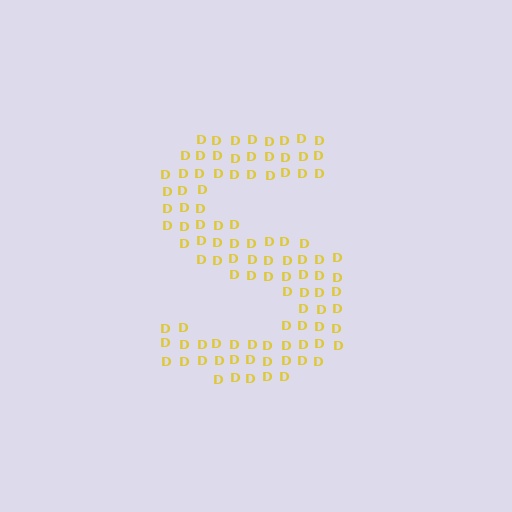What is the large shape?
The large shape is the letter S.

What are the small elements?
The small elements are letter D's.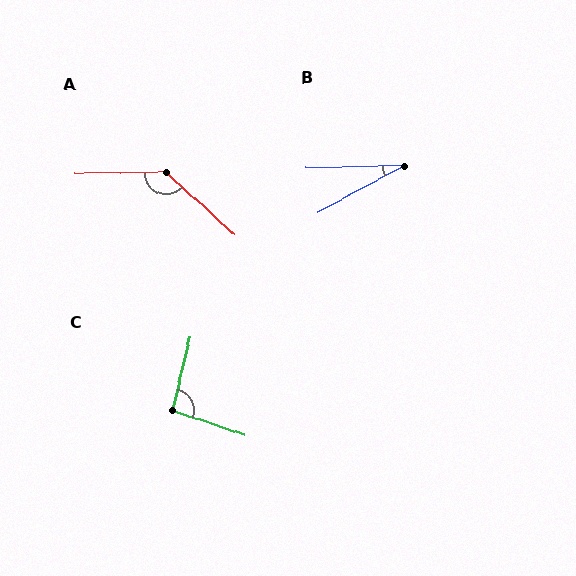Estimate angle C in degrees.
Approximately 96 degrees.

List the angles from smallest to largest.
B (27°), C (96°), A (137°).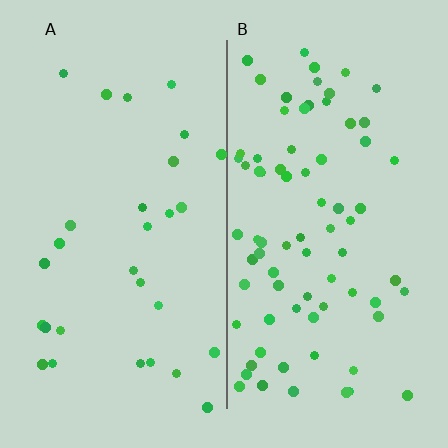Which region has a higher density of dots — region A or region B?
B (the right).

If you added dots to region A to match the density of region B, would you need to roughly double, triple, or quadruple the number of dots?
Approximately triple.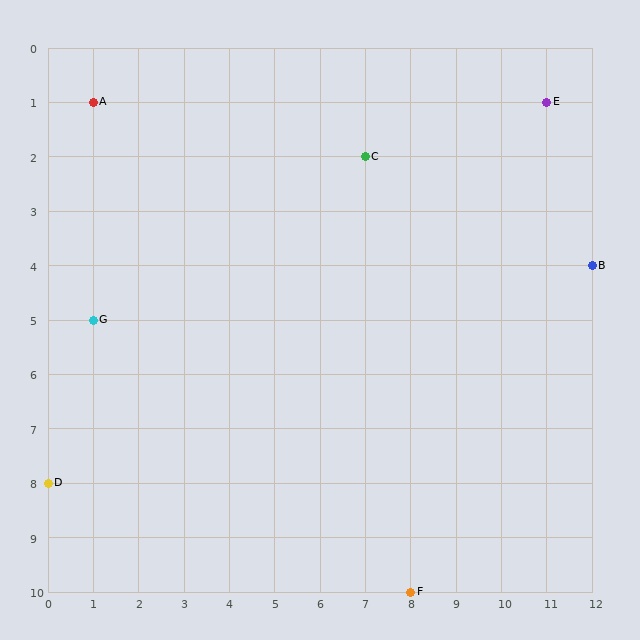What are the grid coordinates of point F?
Point F is at grid coordinates (8, 10).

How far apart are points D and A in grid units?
Points D and A are 1 column and 7 rows apart (about 7.1 grid units diagonally).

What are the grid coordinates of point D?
Point D is at grid coordinates (0, 8).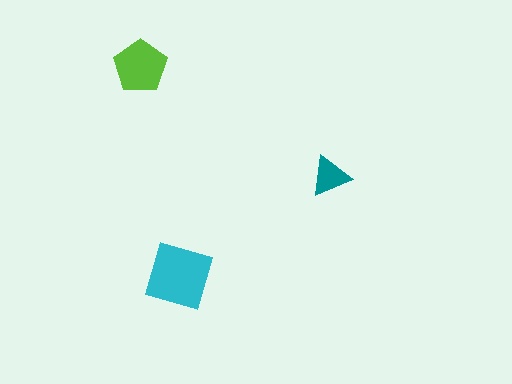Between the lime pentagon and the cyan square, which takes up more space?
The cyan square.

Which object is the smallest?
The teal triangle.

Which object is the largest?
The cyan square.